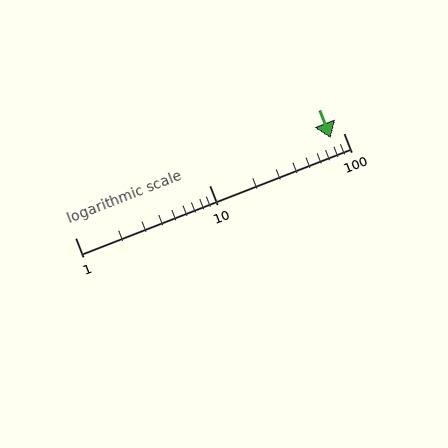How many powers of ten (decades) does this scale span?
The scale spans 2 decades, from 1 to 100.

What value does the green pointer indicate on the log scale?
The pointer indicates approximately 80.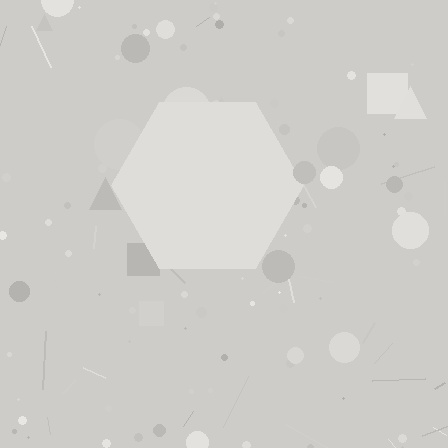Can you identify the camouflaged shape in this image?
The camouflaged shape is a hexagon.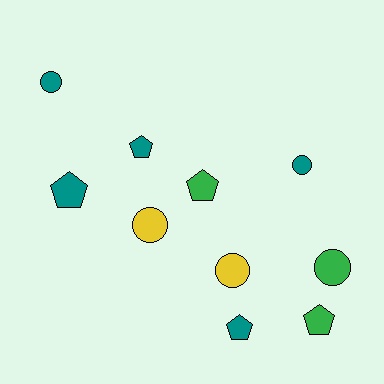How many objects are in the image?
There are 10 objects.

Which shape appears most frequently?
Pentagon, with 5 objects.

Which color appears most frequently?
Teal, with 5 objects.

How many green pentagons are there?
There are 2 green pentagons.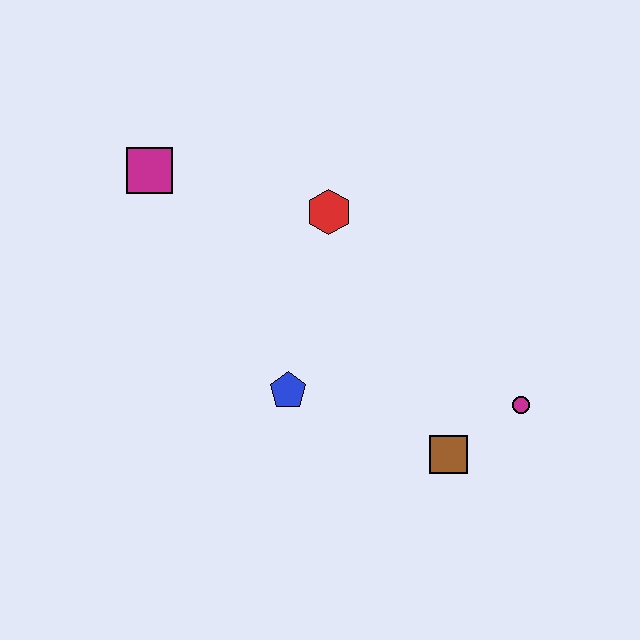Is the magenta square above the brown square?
Yes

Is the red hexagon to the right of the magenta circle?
No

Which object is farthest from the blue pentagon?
The magenta square is farthest from the blue pentagon.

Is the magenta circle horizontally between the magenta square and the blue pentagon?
No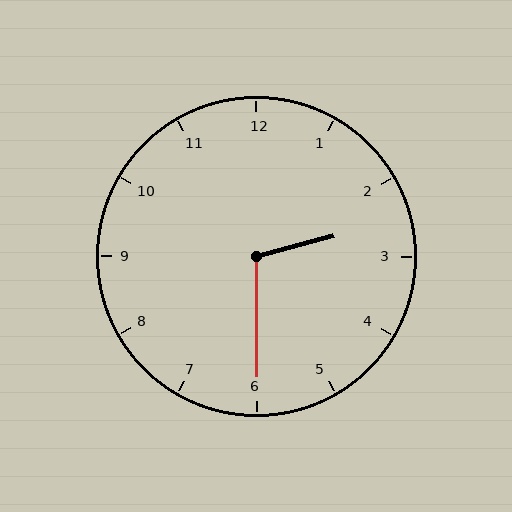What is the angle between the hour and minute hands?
Approximately 105 degrees.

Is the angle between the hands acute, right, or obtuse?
It is obtuse.